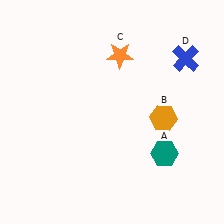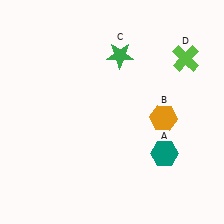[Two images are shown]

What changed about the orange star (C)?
In Image 1, C is orange. In Image 2, it changed to green.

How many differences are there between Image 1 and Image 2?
There are 2 differences between the two images.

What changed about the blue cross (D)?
In Image 1, D is blue. In Image 2, it changed to lime.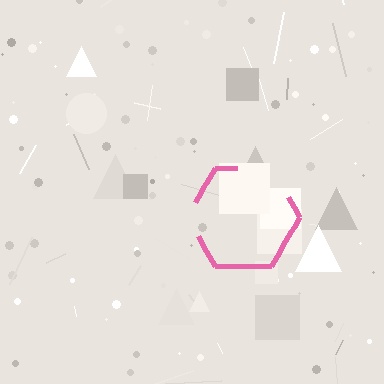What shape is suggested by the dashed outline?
The dashed outline suggests a hexagon.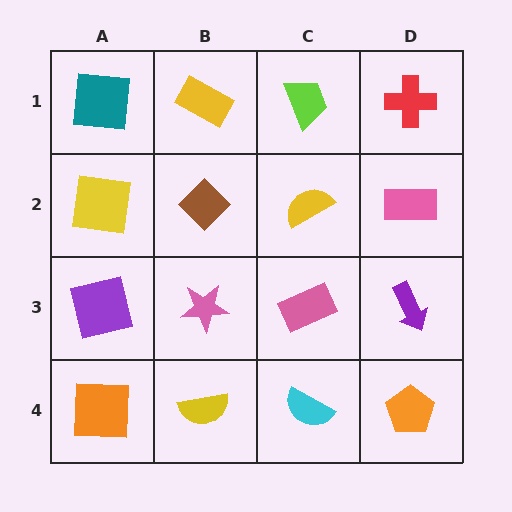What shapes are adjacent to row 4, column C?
A pink rectangle (row 3, column C), a yellow semicircle (row 4, column B), an orange pentagon (row 4, column D).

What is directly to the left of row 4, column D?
A cyan semicircle.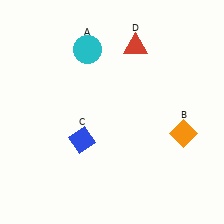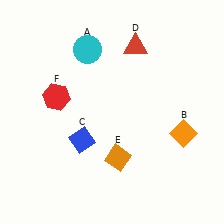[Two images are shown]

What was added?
An orange diamond (E), a red hexagon (F) were added in Image 2.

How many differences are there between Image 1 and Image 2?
There are 2 differences between the two images.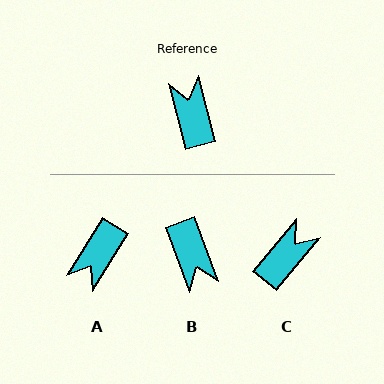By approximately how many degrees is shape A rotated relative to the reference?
Approximately 134 degrees counter-clockwise.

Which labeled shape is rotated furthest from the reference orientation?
B, about 175 degrees away.